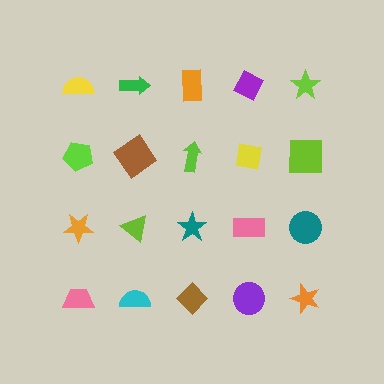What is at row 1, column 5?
A lime star.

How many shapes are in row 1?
5 shapes.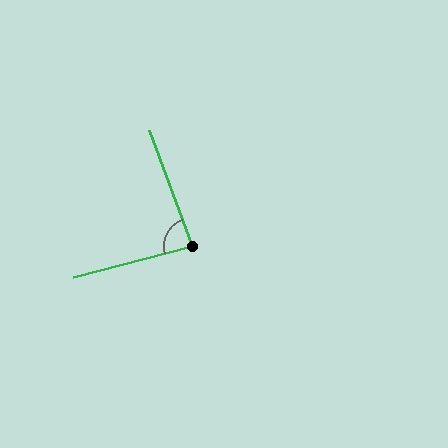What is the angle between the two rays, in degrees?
Approximately 84 degrees.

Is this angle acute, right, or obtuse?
It is acute.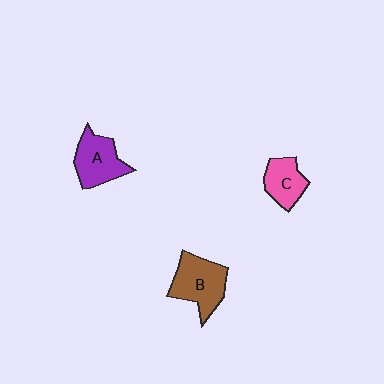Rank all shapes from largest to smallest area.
From largest to smallest: B (brown), A (purple), C (pink).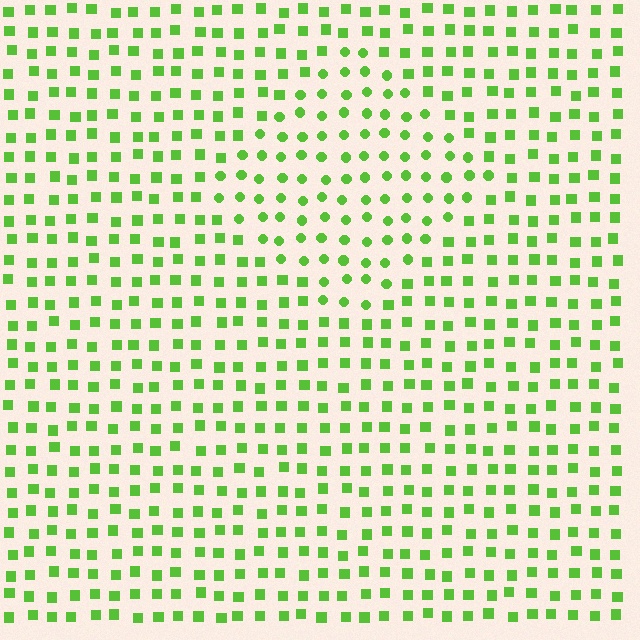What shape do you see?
I see a diamond.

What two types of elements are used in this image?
The image uses circles inside the diamond region and squares outside it.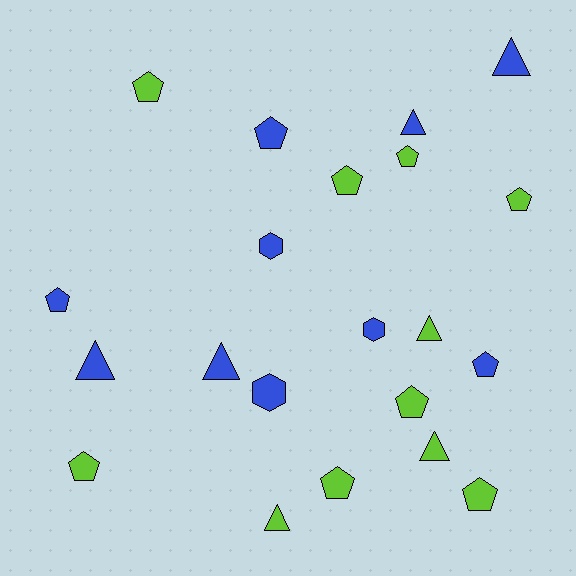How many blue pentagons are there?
There are 3 blue pentagons.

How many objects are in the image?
There are 21 objects.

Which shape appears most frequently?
Pentagon, with 11 objects.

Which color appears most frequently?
Lime, with 11 objects.